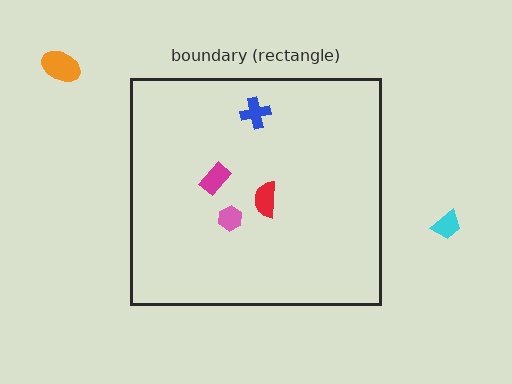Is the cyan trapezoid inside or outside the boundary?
Outside.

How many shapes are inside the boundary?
4 inside, 2 outside.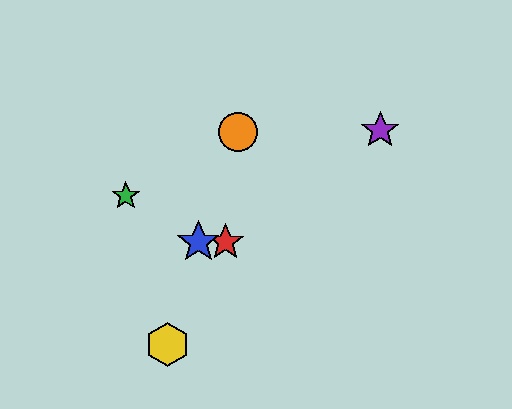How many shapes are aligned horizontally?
2 shapes (the red star, the blue star) are aligned horizontally.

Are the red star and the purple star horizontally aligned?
No, the red star is at y≈242 and the purple star is at y≈130.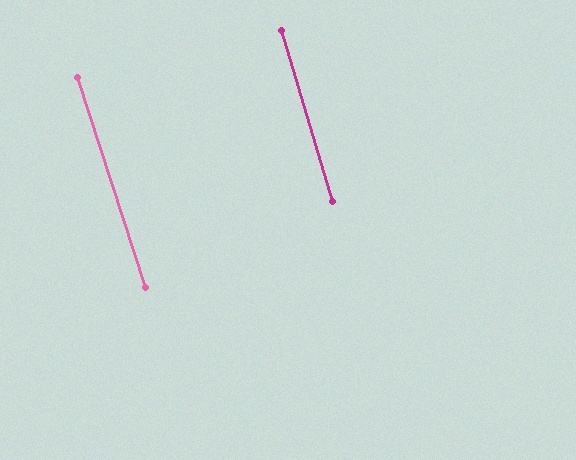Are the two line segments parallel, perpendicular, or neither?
Parallel — their directions differ by only 1.1°.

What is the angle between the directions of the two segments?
Approximately 1 degree.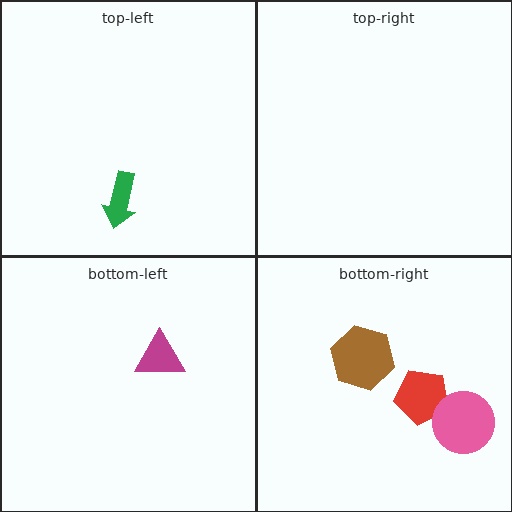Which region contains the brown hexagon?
The bottom-right region.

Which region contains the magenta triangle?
The bottom-left region.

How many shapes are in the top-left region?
1.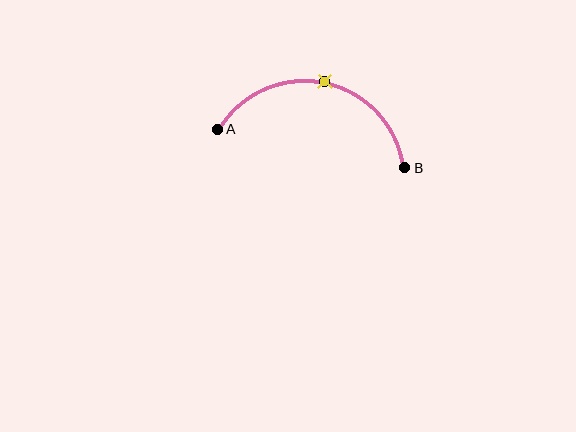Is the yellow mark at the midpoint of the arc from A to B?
Yes. The yellow mark lies on the arc at equal arc-length from both A and B — it is the arc midpoint.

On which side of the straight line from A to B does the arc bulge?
The arc bulges above the straight line connecting A and B.